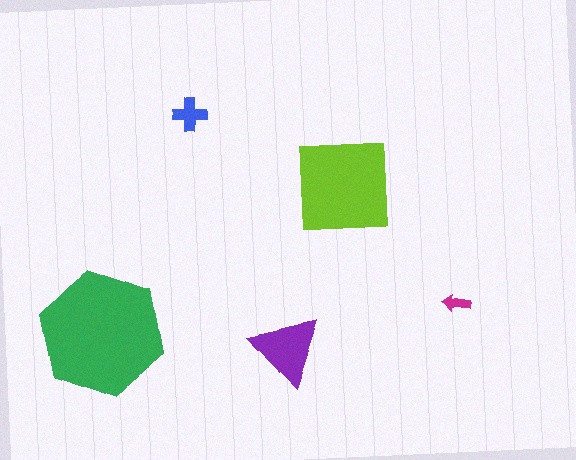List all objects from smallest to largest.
The magenta arrow, the blue cross, the purple triangle, the lime square, the green hexagon.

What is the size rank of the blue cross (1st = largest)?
4th.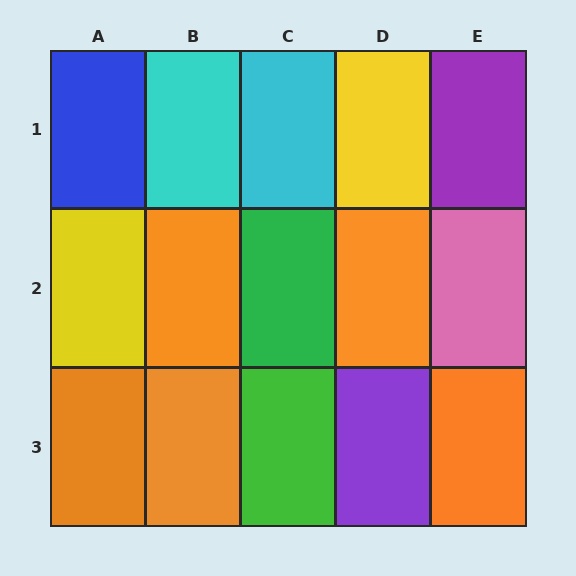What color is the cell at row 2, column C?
Green.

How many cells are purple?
2 cells are purple.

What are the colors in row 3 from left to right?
Orange, orange, green, purple, orange.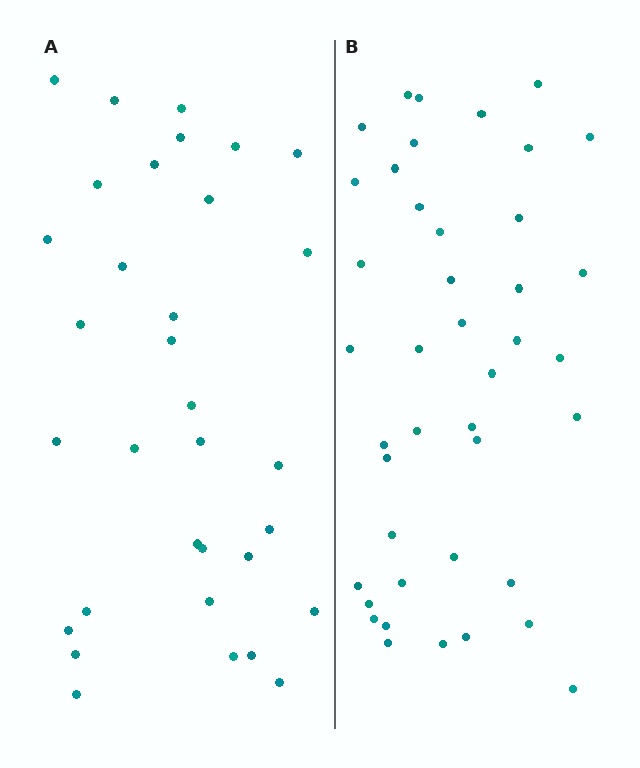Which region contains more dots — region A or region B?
Region B (the right region) has more dots.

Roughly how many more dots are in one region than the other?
Region B has roughly 8 or so more dots than region A.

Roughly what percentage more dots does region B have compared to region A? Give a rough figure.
About 25% more.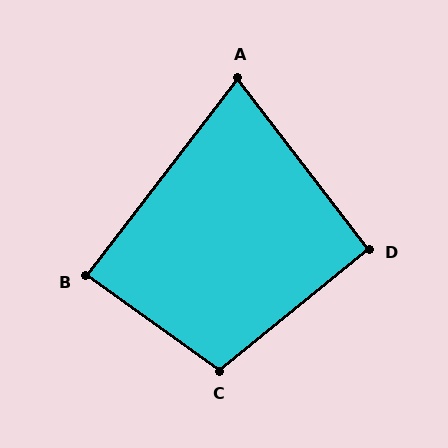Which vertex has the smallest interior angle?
A, at approximately 75 degrees.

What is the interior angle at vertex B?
Approximately 88 degrees (approximately right).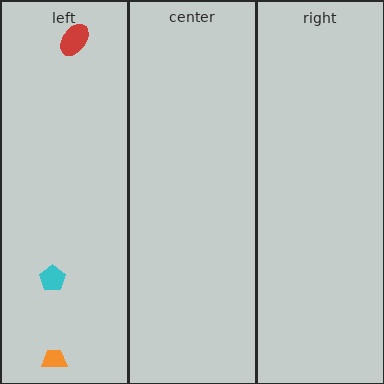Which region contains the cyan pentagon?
The left region.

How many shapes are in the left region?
3.